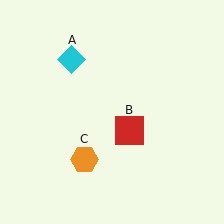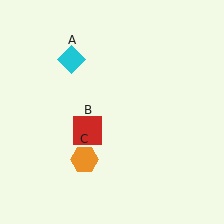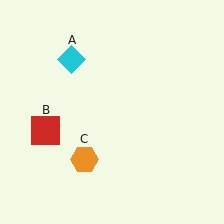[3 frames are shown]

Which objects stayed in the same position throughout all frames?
Cyan diamond (object A) and orange hexagon (object C) remained stationary.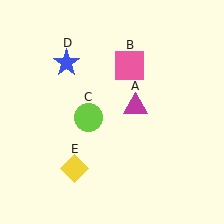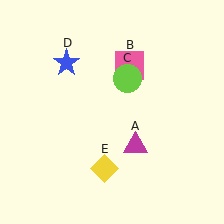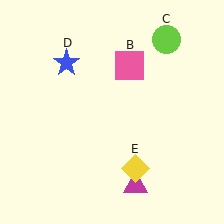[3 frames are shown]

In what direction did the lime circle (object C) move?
The lime circle (object C) moved up and to the right.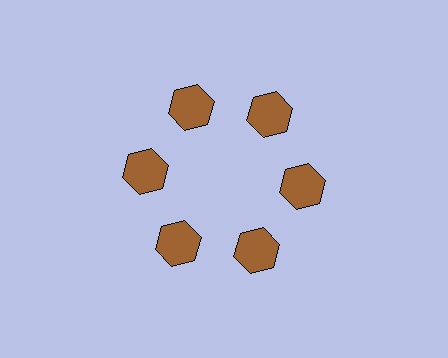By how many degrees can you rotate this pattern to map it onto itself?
The pattern maps onto itself every 60 degrees of rotation.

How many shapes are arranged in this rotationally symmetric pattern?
There are 6 shapes, arranged in 6 groups of 1.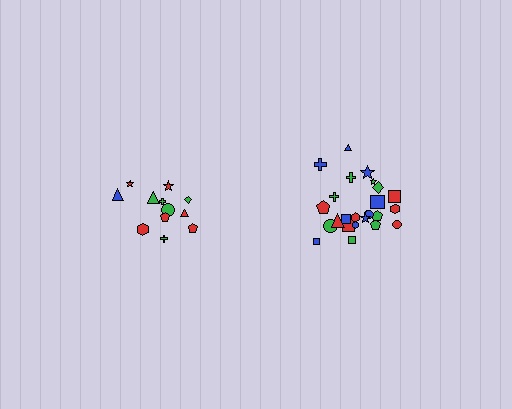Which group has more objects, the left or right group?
The right group.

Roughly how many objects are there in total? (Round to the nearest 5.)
Roughly 35 objects in total.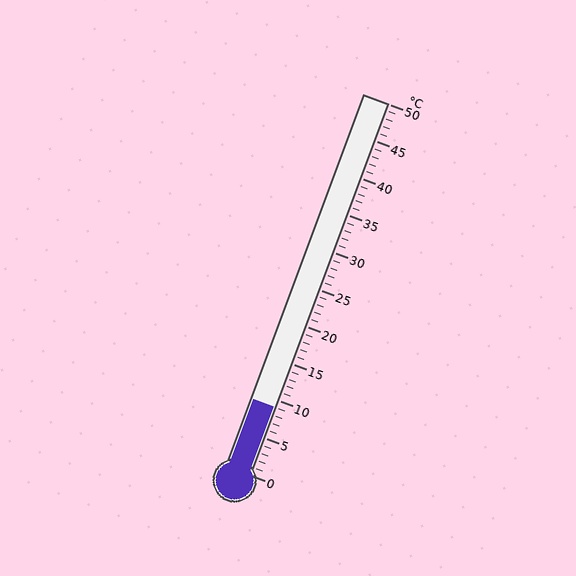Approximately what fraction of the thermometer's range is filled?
The thermometer is filled to approximately 20% of its range.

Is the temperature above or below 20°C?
The temperature is below 20°C.